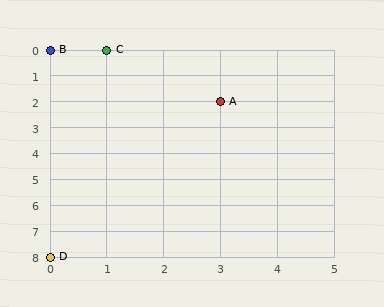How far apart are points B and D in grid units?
Points B and D are 8 rows apart.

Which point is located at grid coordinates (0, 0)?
Point B is at (0, 0).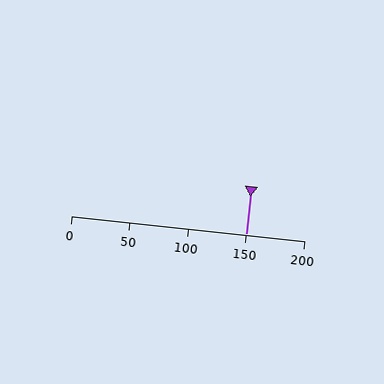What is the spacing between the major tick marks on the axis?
The major ticks are spaced 50 apart.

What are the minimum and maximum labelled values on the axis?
The axis runs from 0 to 200.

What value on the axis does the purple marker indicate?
The marker indicates approximately 150.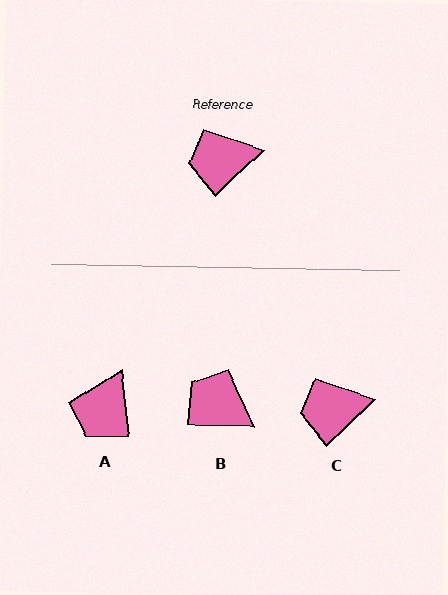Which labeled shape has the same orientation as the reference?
C.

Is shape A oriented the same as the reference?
No, it is off by about 51 degrees.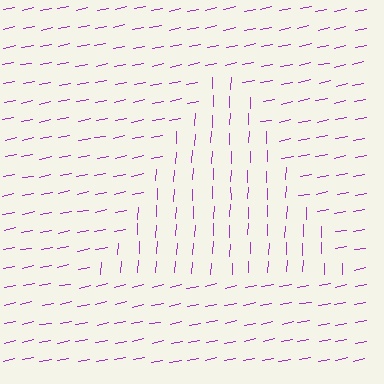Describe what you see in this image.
The image is filled with small purple line segments. A triangle region in the image has lines oriented differently from the surrounding lines, creating a visible texture boundary.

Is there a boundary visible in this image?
Yes, there is a texture boundary formed by a change in line orientation.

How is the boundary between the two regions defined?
The boundary is defined purely by a change in line orientation (approximately 77 degrees difference). All lines are the same color and thickness.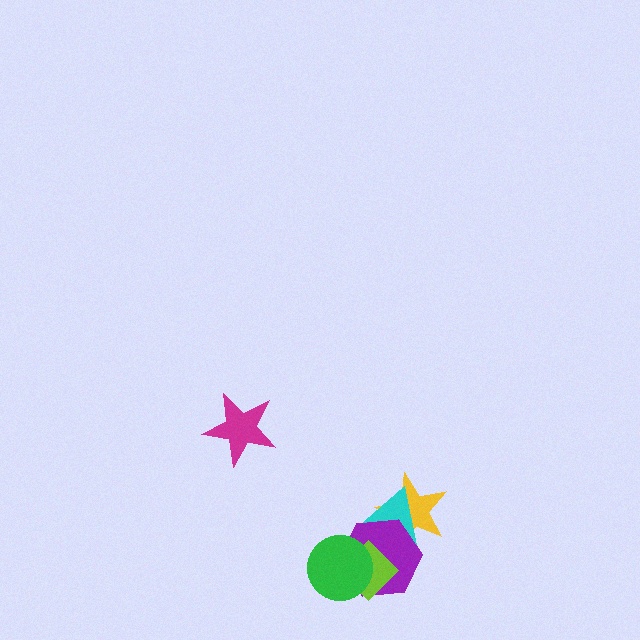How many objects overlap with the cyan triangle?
3 objects overlap with the cyan triangle.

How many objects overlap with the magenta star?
0 objects overlap with the magenta star.